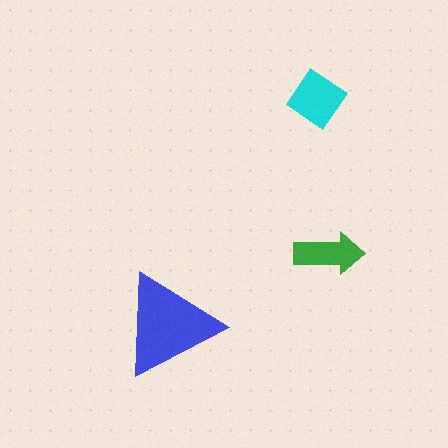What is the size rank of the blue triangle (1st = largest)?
1st.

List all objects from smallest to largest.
The green arrow, the cyan diamond, the blue triangle.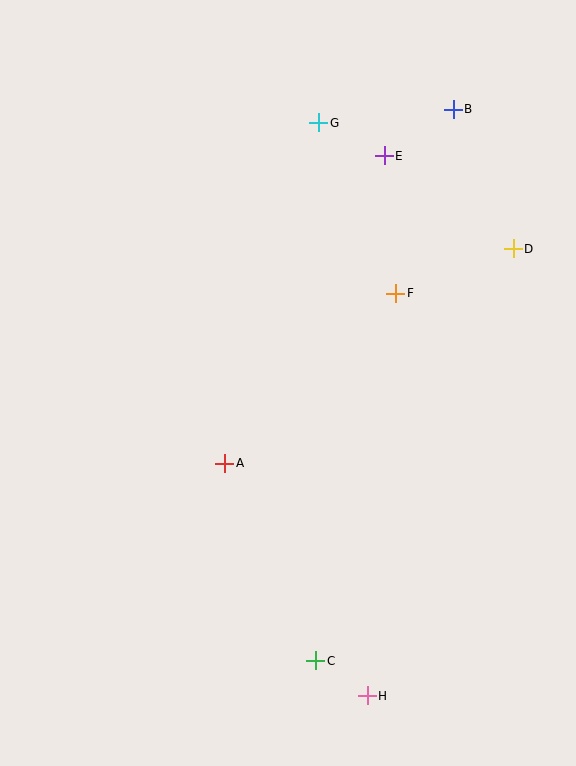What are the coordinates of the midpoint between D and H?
The midpoint between D and H is at (440, 472).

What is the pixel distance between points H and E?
The distance between H and E is 540 pixels.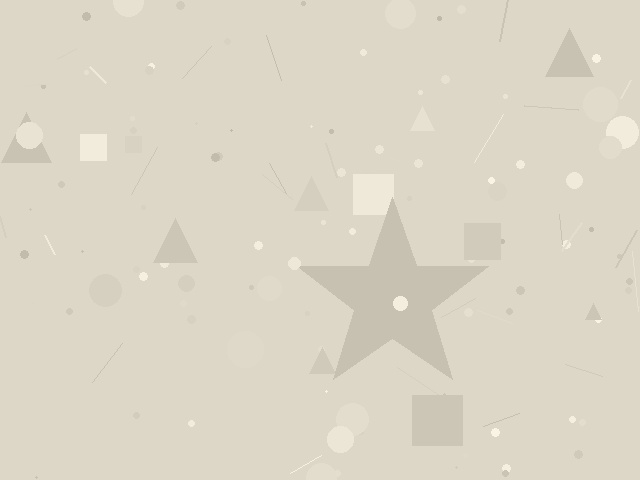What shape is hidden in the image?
A star is hidden in the image.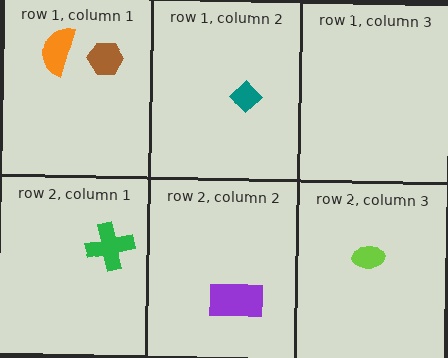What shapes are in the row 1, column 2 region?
The teal diamond.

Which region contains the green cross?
The row 2, column 1 region.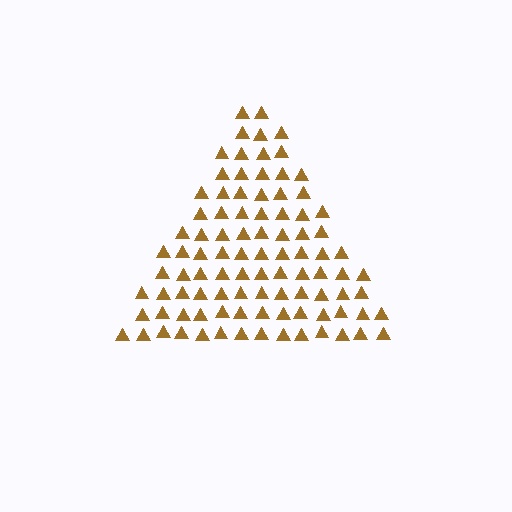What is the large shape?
The large shape is a triangle.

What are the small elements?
The small elements are triangles.